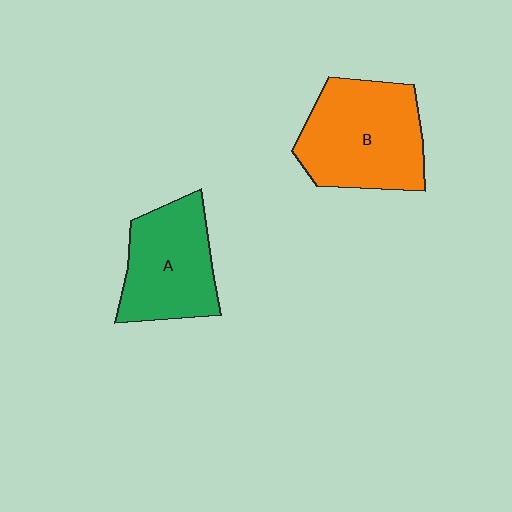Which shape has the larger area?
Shape B (orange).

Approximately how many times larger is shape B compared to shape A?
Approximately 1.2 times.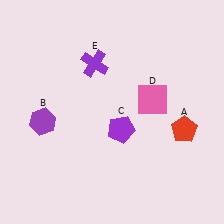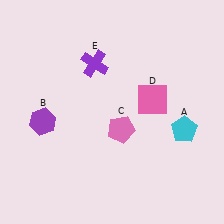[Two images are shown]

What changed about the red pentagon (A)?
In Image 1, A is red. In Image 2, it changed to cyan.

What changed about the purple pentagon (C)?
In Image 1, C is purple. In Image 2, it changed to pink.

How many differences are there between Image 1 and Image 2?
There are 2 differences between the two images.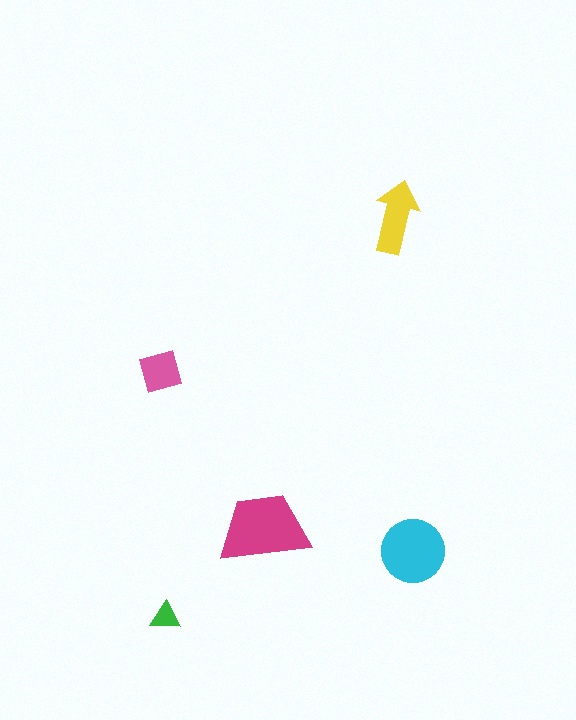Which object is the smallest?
The green triangle.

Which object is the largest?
The magenta trapezoid.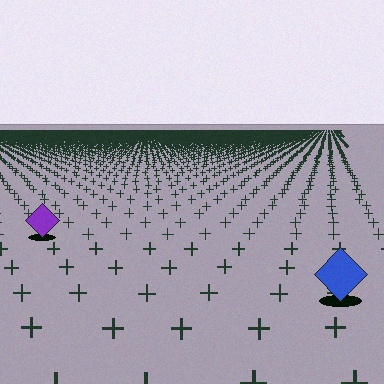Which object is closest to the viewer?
The blue diamond is closest. The texture marks near it are larger and more spread out.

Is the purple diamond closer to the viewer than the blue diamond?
No. The blue diamond is closer — you can tell from the texture gradient: the ground texture is coarser near it.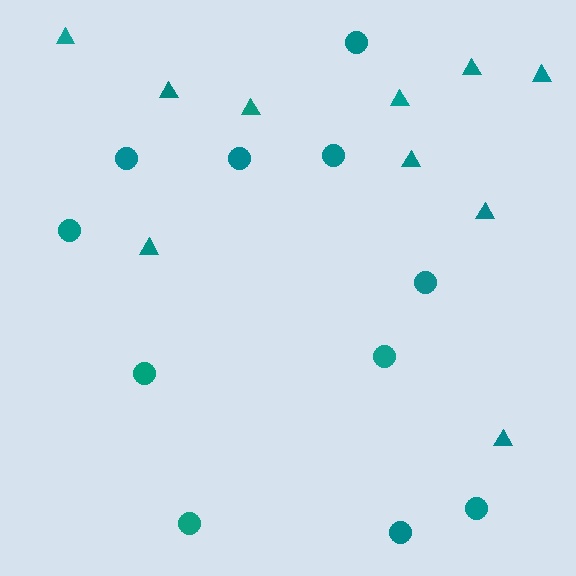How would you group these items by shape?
There are 2 groups: one group of circles (11) and one group of triangles (10).